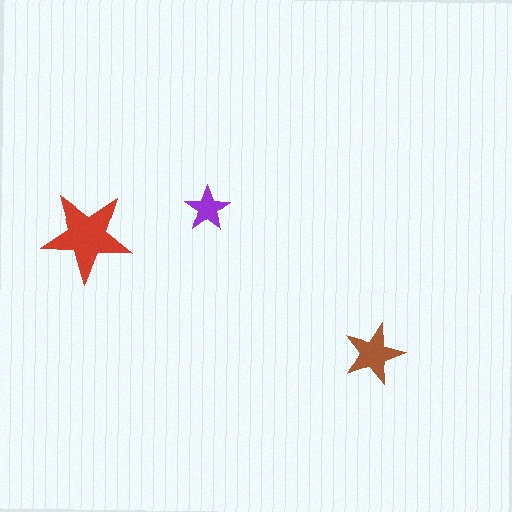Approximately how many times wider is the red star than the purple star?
About 2 times wider.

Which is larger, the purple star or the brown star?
The brown one.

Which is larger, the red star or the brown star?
The red one.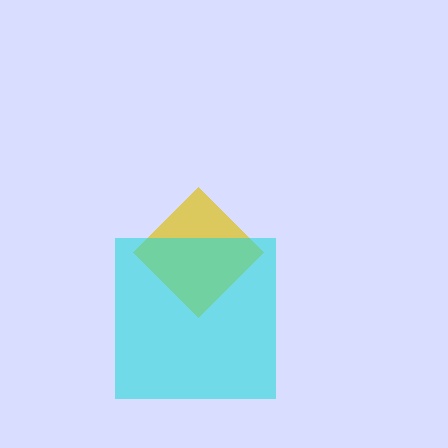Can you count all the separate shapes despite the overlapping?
Yes, there are 2 separate shapes.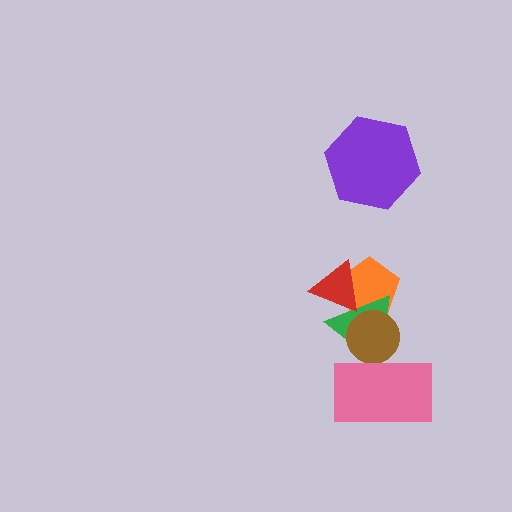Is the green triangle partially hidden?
Yes, it is partially covered by another shape.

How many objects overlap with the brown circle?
3 objects overlap with the brown circle.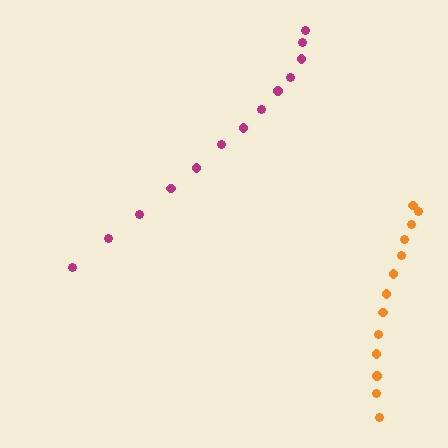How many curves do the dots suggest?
There are 2 distinct paths.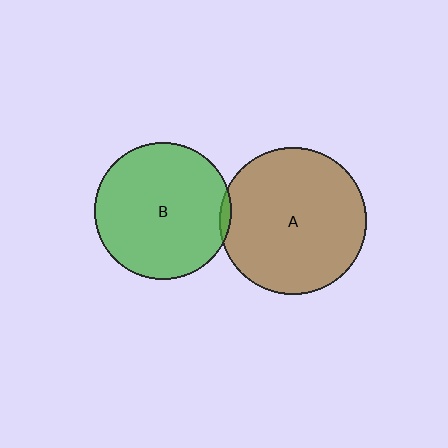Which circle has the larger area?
Circle A (brown).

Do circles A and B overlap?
Yes.